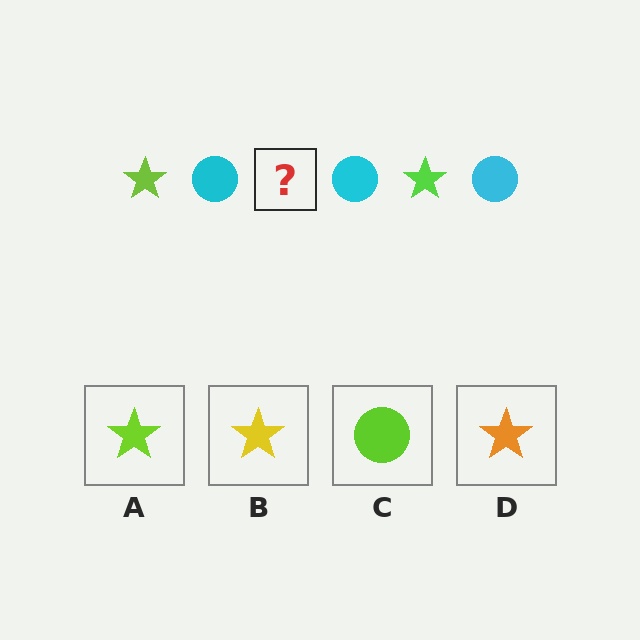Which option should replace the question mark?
Option A.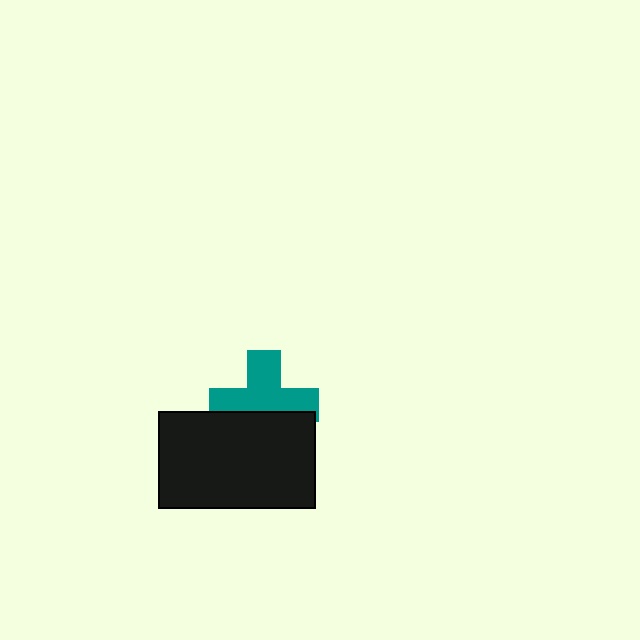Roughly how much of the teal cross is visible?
About half of it is visible (roughly 63%).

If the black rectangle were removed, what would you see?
You would see the complete teal cross.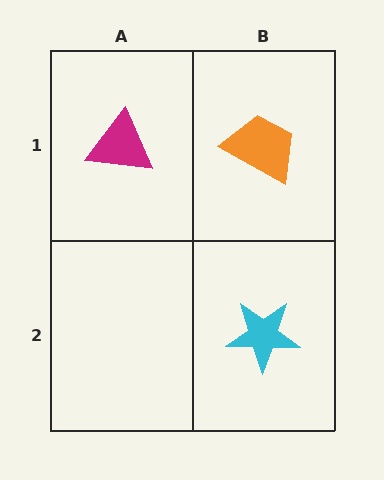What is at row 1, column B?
An orange trapezoid.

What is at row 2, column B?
A cyan star.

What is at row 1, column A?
A magenta triangle.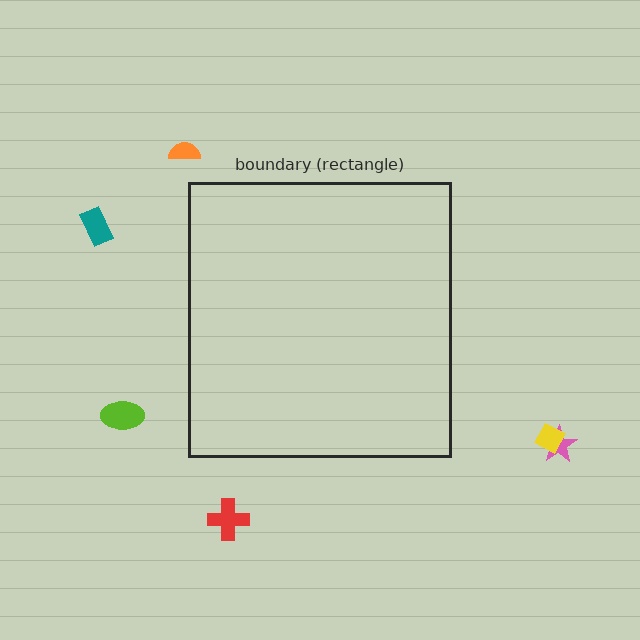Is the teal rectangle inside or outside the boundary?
Outside.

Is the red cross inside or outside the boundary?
Outside.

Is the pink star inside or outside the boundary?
Outside.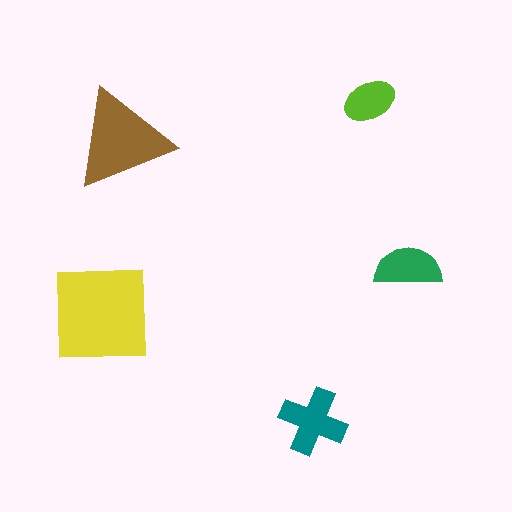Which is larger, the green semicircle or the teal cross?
The teal cross.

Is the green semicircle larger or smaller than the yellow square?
Smaller.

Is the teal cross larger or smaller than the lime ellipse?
Larger.